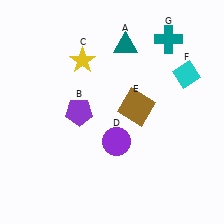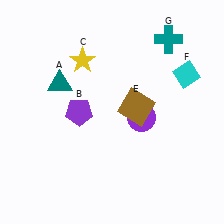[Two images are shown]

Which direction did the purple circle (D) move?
The purple circle (D) moved right.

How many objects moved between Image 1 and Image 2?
2 objects moved between the two images.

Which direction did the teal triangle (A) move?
The teal triangle (A) moved left.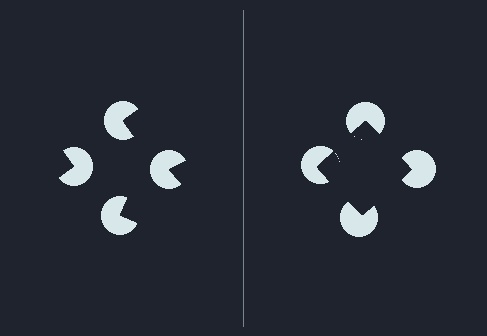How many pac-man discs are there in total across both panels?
8 — 4 on each side.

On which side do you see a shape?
An illusory square appears on the right side. On the left side the wedge cuts are rotated, so no coherent shape forms.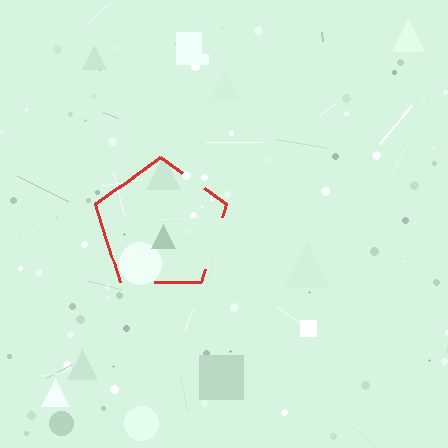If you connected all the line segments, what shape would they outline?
They would outline a pentagon.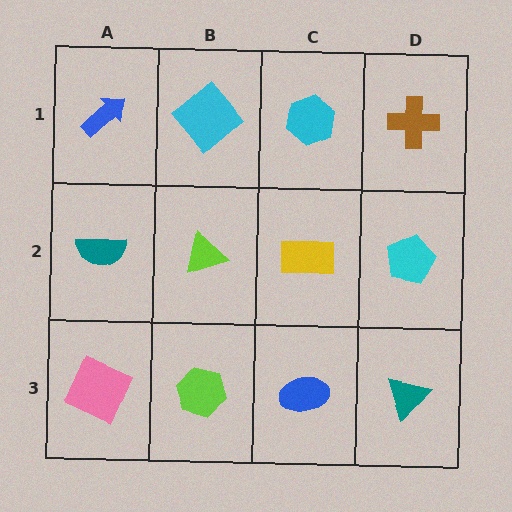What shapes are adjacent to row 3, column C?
A yellow rectangle (row 2, column C), a lime hexagon (row 3, column B), a teal triangle (row 3, column D).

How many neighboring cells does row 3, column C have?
3.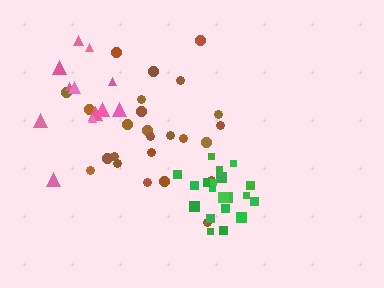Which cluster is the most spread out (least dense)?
Pink.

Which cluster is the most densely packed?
Green.